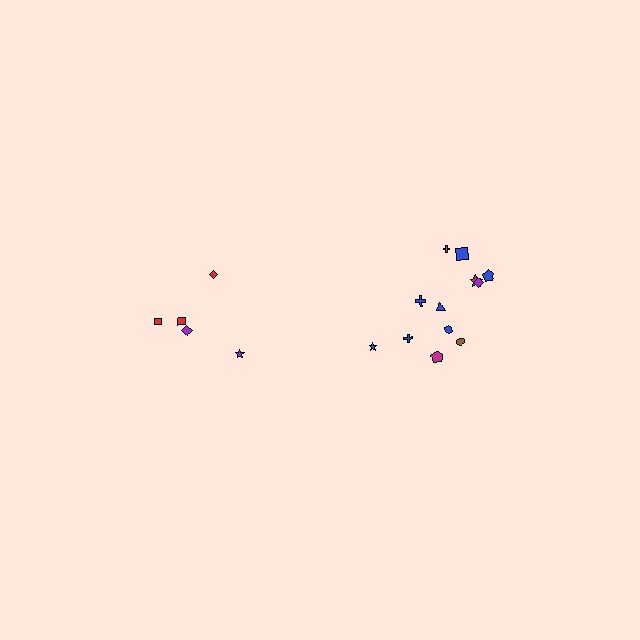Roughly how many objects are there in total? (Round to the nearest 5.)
Roughly 15 objects in total.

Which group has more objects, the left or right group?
The right group.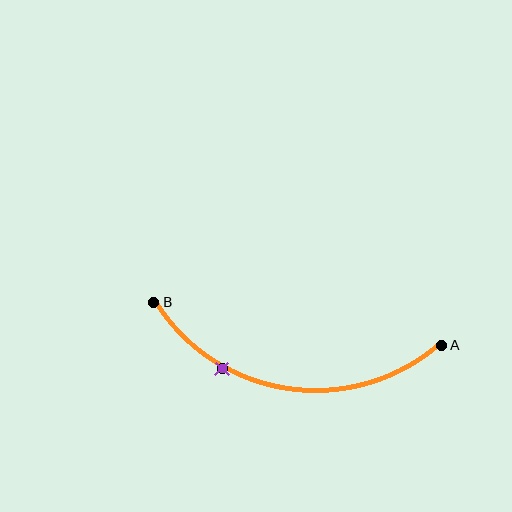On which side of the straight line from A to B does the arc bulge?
The arc bulges below the straight line connecting A and B.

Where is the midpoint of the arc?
The arc midpoint is the point on the curve farthest from the straight line joining A and B. It sits below that line.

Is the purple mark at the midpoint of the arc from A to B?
No. The purple mark lies on the arc but is closer to endpoint B. The arc midpoint would be at the point on the curve equidistant along the arc from both A and B.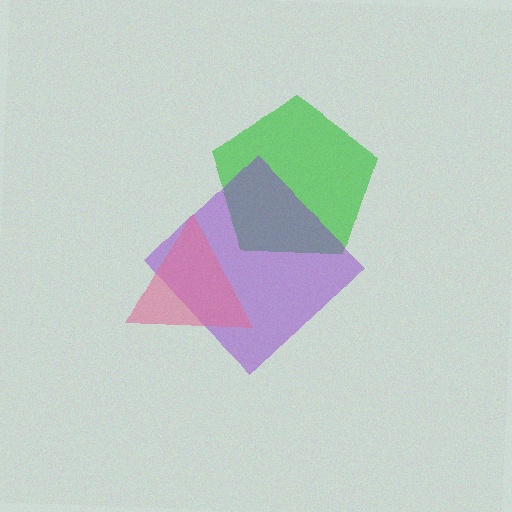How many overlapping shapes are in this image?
There are 3 overlapping shapes in the image.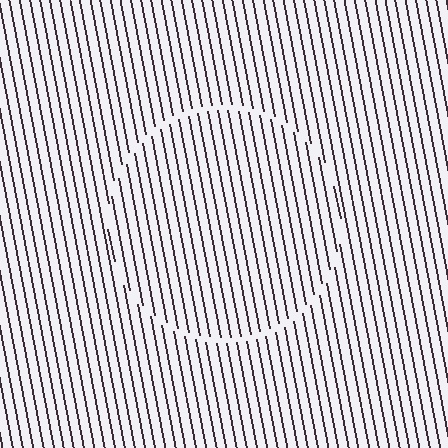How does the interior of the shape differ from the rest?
The interior of the shape contains the same grating, shifted by half a period — the contour is defined by the phase discontinuity where line-ends from the inner and outer gratings abut.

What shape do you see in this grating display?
An illusory circle. The interior of the shape contains the same grating, shifted by half a period — the contour is defined by the phase discontinuity where line-ends from the inner and outer gratings abut.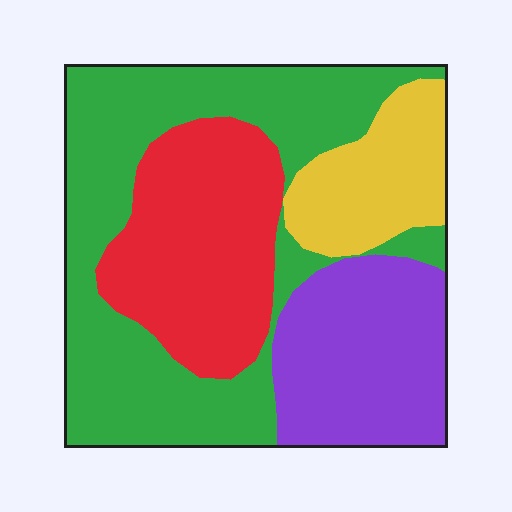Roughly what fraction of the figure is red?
Red covers 24% of the figure.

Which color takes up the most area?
Green, at roughly 40%.